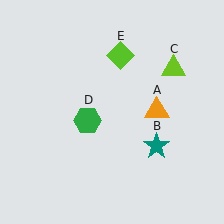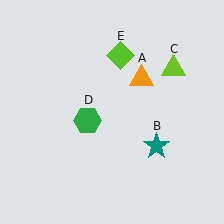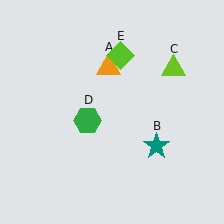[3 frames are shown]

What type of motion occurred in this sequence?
The orange triangle (object A) rotated counterclockwise around the center of the scene.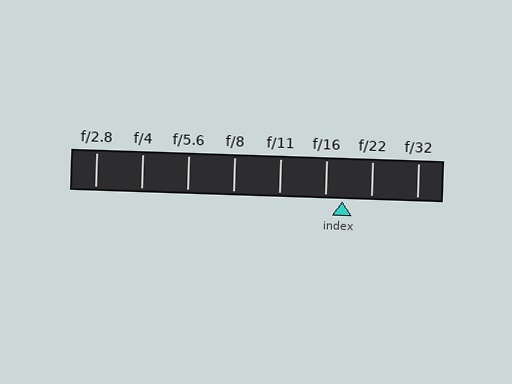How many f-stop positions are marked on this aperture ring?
There are 8 f-stop positions marked.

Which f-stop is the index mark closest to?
The index mark is closest to f/16.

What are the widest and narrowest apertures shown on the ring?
The widest aperture shown is f/2.8 and the narrowest is f/32.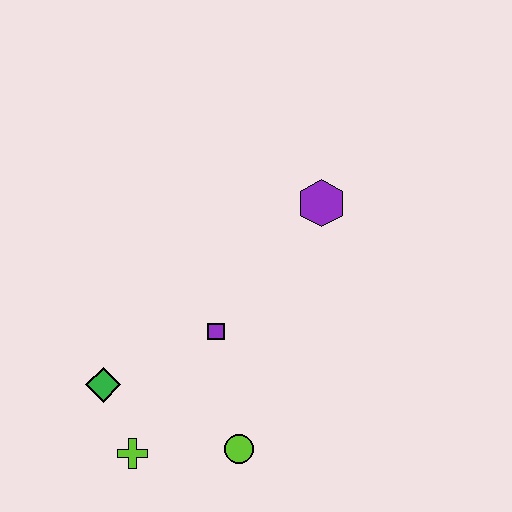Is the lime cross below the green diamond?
Yes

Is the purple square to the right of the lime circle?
No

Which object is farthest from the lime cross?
The purple hexagon is farthest from the lime cross.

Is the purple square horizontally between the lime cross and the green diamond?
No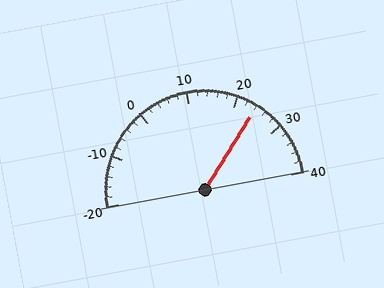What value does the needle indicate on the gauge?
The needle indicates approximately 24.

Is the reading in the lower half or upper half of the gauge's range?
The reading is in the upper half of the range (-20 to 40).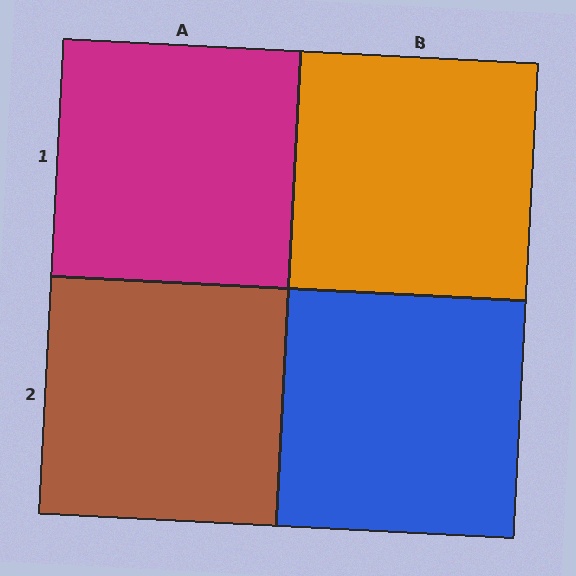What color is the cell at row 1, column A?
Magenta.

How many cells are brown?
1 cell is brown.